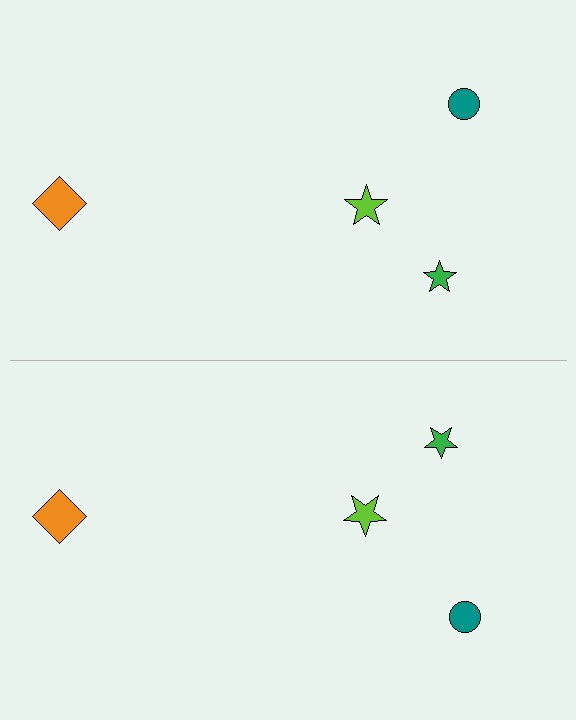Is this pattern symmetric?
Yes, this pattern has bilateral (reflection) symmetry.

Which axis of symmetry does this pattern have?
The pattern has a horizontal axis of symmetry running through the center of the image.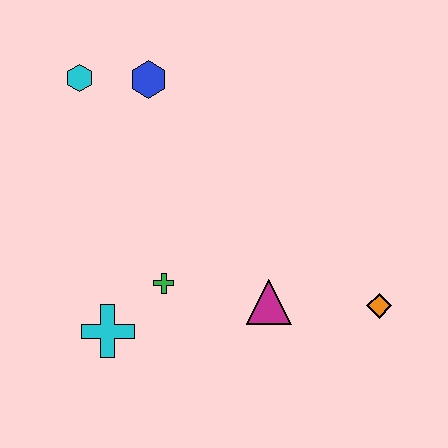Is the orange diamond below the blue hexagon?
Yes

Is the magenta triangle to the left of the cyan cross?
No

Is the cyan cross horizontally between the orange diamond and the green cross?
No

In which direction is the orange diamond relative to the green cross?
The orange diamond is to the right of the green cross.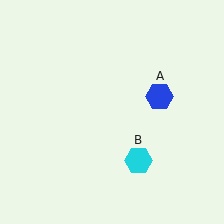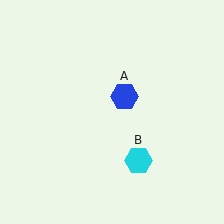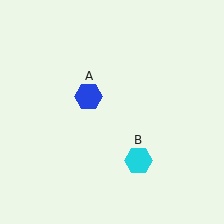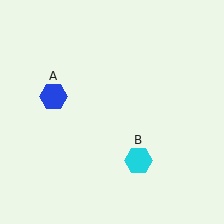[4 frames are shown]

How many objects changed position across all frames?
1 object changed position: blue hexagon (object A).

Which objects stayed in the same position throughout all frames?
Cyan hexagon (object B) remained stationary.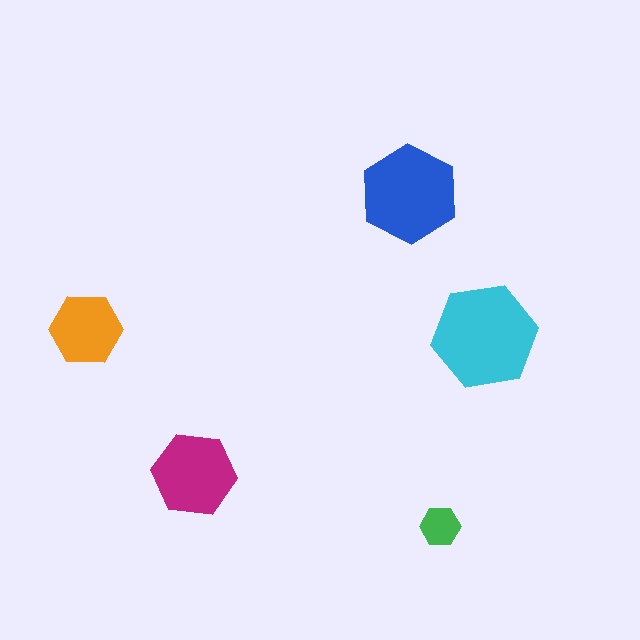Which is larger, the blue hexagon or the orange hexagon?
The blue one.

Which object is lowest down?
The green hexagon is bottommost.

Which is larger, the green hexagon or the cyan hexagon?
The cyan one.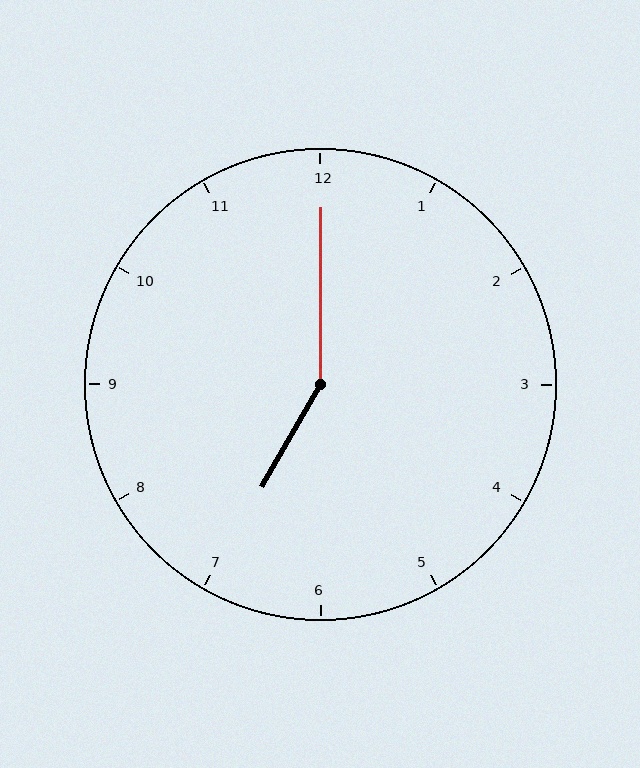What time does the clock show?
7:00.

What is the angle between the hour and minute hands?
Approximately 150 degrees.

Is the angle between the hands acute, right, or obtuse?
It is obtuse.